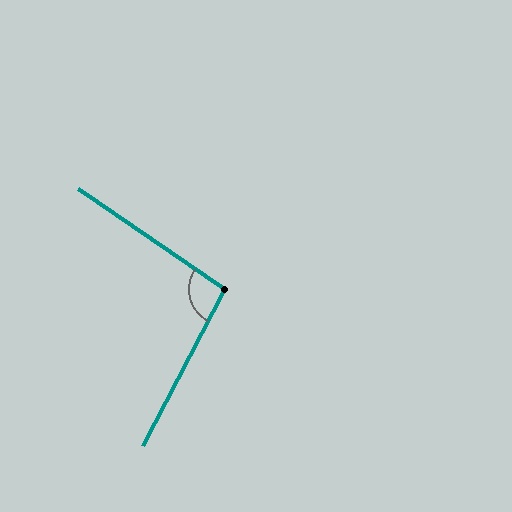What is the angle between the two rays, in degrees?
Approximately 97 degrees.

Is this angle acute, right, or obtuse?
It is obtuse.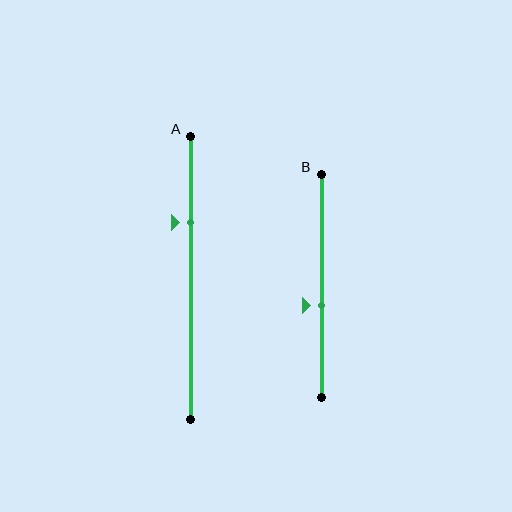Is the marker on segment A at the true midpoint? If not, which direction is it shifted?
No, the marker on segment A is shifted upward by about 20% of the segment length.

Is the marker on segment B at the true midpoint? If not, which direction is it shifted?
No, the marker on segment B is shifted downward by about 9% of the segment length.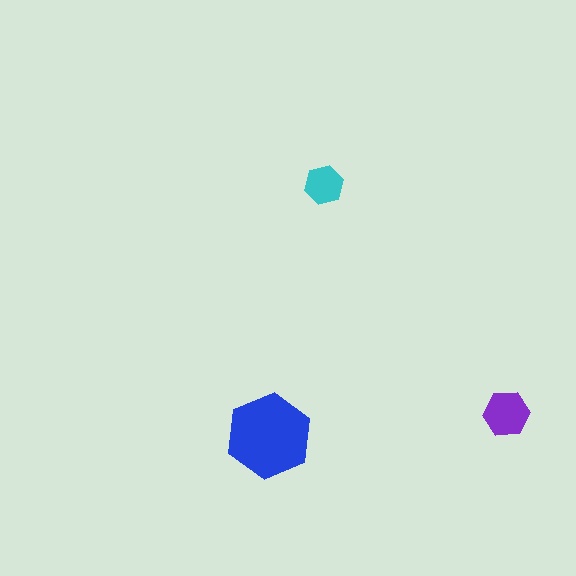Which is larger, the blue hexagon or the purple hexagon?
The blue one.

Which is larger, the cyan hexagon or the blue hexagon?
The blue one.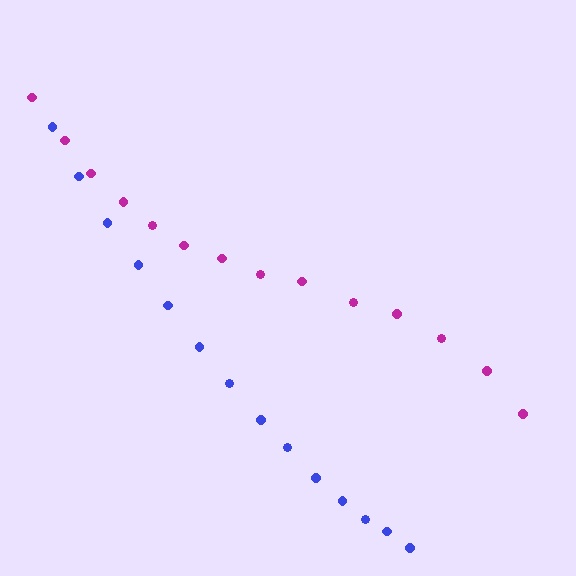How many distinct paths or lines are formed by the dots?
There are 2 distinct paths.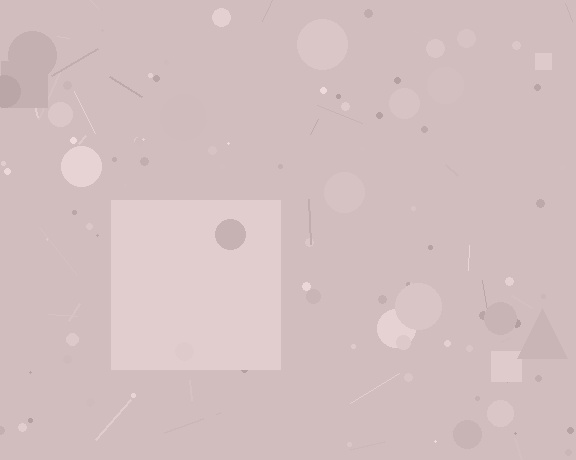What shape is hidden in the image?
A square is hidden in the image.